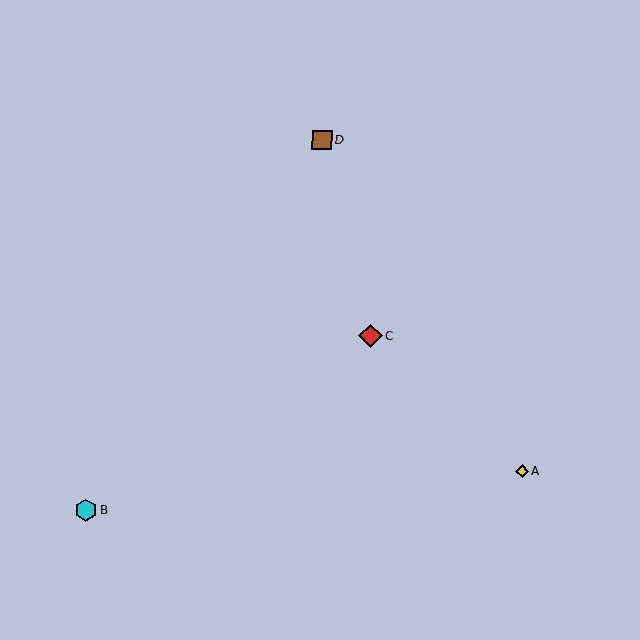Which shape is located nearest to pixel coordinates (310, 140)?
The brown square (labeled D) at (322, 140) is nearest to that location.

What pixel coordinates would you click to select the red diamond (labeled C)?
Click at (370, 335) to select the red diamond C.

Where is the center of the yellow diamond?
The center of the yellow diamond is at (522, 471).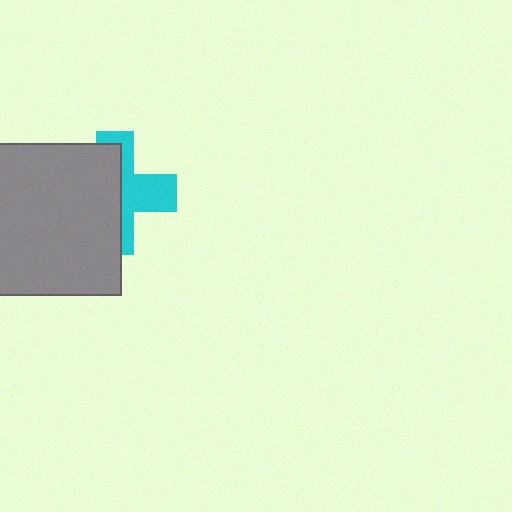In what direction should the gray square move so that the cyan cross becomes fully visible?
The gray square should move left. That is the shortest direction to clear the overlap and leave the cyan cross fully visible.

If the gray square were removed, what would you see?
You would see the complete cyan cross.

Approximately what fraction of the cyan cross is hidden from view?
Roughly 56% of the cyan cross is hidden behind the gray square.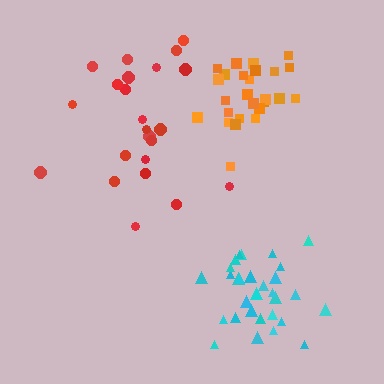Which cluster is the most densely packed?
Cyan.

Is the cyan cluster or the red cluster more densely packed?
Cyan.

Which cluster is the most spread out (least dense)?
Red.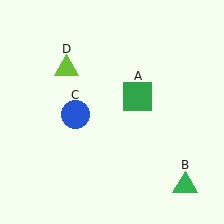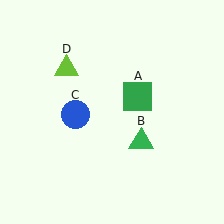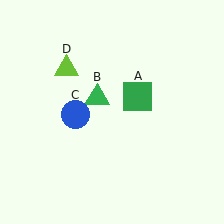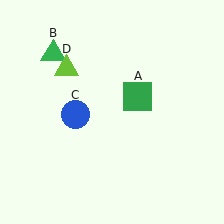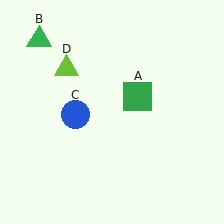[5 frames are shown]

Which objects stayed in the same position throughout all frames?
Green square (object A) and blue circle (object C) and lime triangle (object D) remained stationary.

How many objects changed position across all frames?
1 object changed position: green triangle (object B).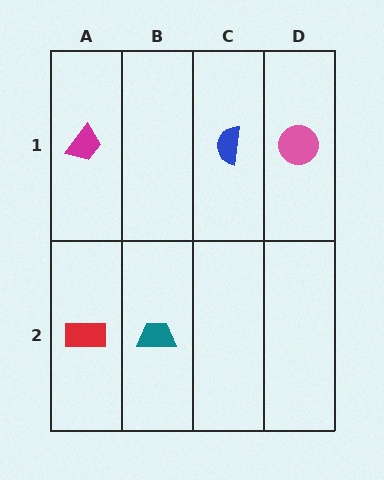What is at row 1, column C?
A blue semicircle.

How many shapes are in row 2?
2 shapes.